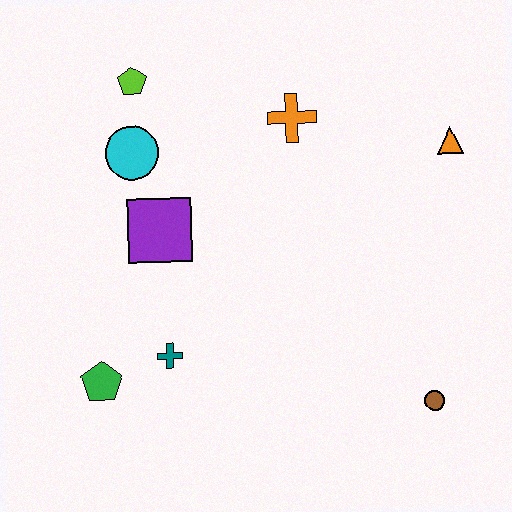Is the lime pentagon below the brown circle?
No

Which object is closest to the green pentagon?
The teal cross is closest to the green pentagon.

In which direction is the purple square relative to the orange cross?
The purple square is to the left of the orange cross.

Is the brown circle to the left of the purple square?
No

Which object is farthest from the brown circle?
The lime pentagon is farthest from the brown circle.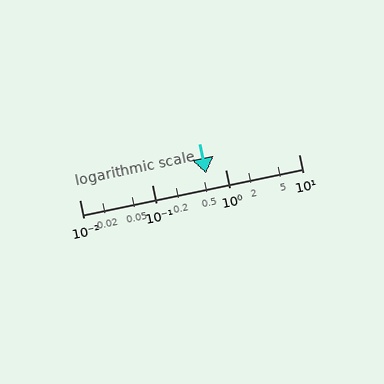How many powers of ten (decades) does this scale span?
The scale spans 3 decades, from 0.01 to 10.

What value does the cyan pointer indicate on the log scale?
The pointer indicates approximately 0.54.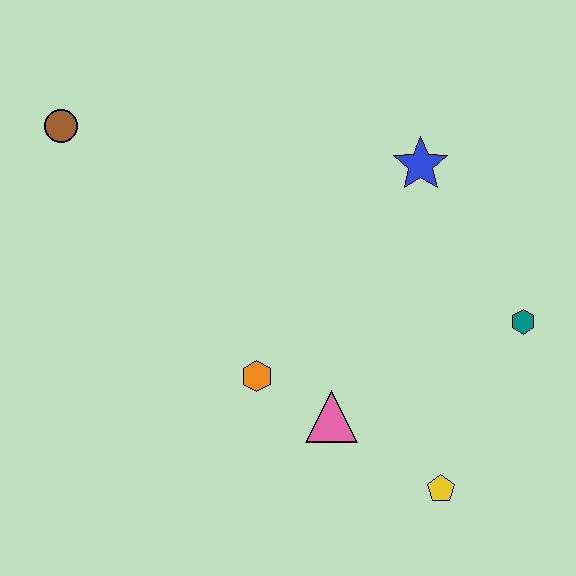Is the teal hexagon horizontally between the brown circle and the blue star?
No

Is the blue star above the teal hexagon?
Yes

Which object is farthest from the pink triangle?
The brown circle is farthest from the pink triangle.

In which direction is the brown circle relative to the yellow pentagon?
The brown circle is to the left of the yellow pentagon.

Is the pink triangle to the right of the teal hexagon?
No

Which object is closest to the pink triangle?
The orange hexagon is closest to the pink triangle.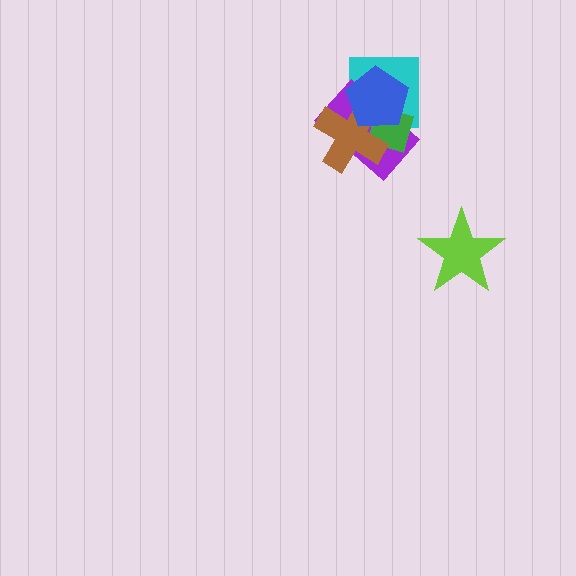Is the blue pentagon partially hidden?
No, no other shape covers it.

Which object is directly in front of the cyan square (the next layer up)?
The purple rectangle is directly in front of the cyan square.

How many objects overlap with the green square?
4 objects overlap with the green square.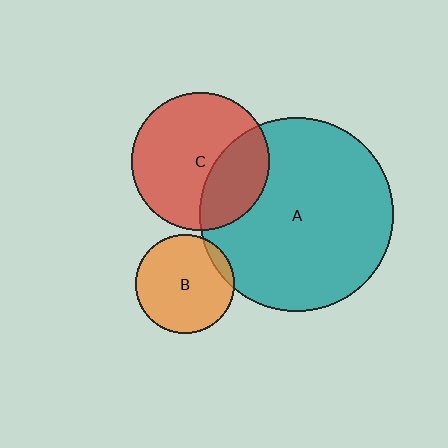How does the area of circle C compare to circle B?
Approximately 1.9 times.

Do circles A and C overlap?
Yes.